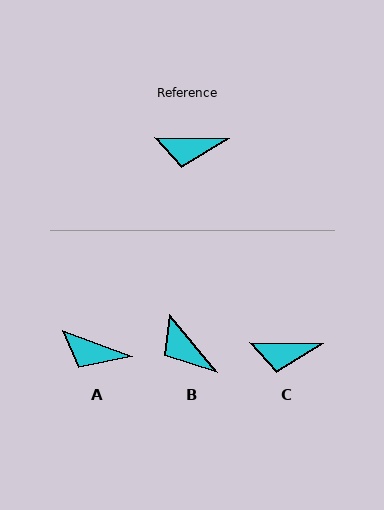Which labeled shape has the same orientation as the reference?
C.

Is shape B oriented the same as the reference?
No, it is off by about 50 degrees.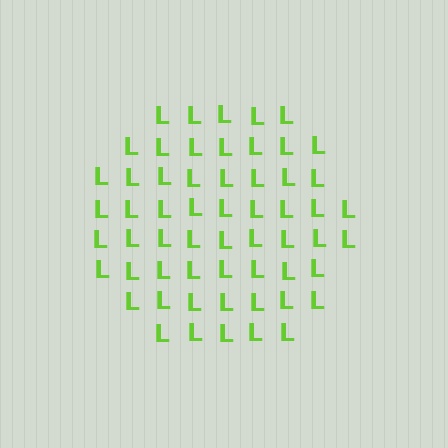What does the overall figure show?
The overall figure shows a hexagon.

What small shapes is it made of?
It is made of small letter L's.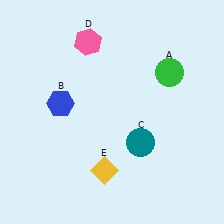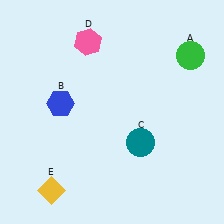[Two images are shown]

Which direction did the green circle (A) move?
The green circle (A) moved right.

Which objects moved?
The objects that moved are: the green circle (A), the yellow diamond (E).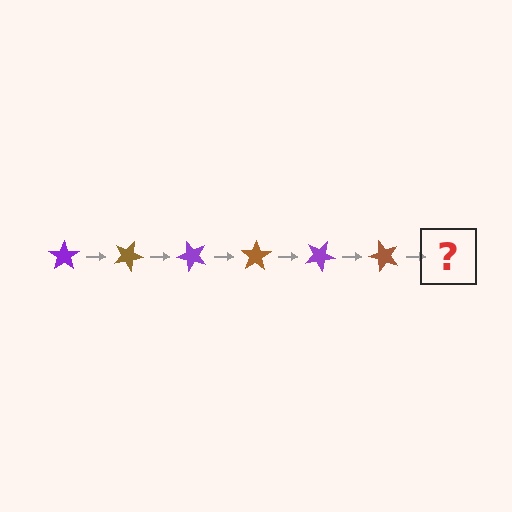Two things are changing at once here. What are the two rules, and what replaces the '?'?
The two rules are that it rotates 25 degrees each step and the color cycles through purple and brown. The '?' should be a purple star, rotated 150 degrees from the start.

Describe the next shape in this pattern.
It should be a purple star, rotated 150 degrees from the start.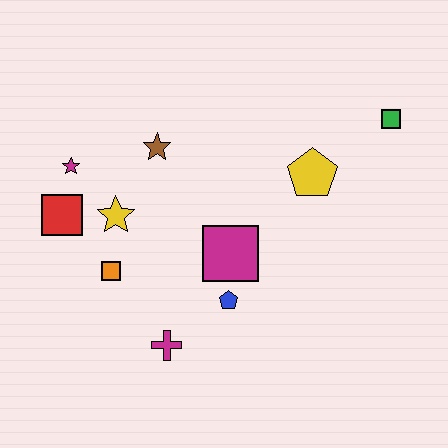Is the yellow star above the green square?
No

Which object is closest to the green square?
The yellow pentagon is closest to the green square.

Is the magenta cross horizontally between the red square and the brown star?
No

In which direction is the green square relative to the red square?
The green square is to the right of the red square.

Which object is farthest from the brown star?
The green square is farthest from the brown star.